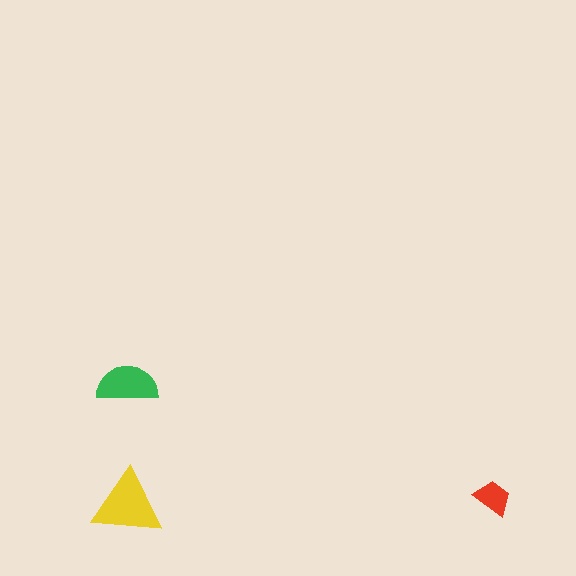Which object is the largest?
The yellow triangle.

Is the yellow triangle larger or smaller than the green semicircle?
Larger.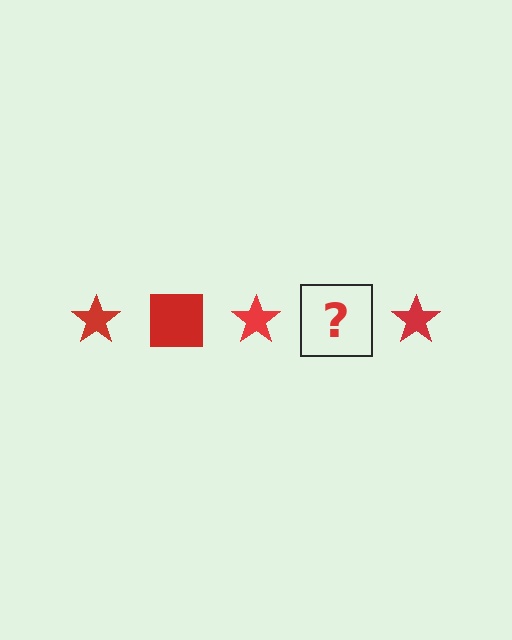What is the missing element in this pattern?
The missing element is a red square.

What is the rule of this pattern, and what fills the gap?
The rule is that the pattern cycles through star, square shapes in red. The gap should be filled with a red square.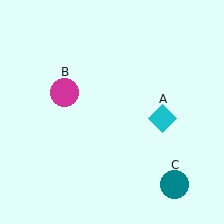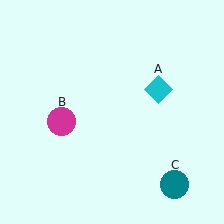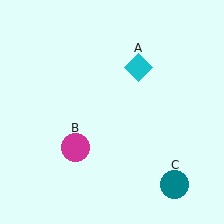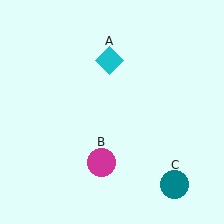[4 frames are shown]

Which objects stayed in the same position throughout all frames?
Teal circle (object C) remained stationary.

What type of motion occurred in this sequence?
The cyan diamond (object A), magenta circle (object B) rotated counterclockwise around the center of the scene.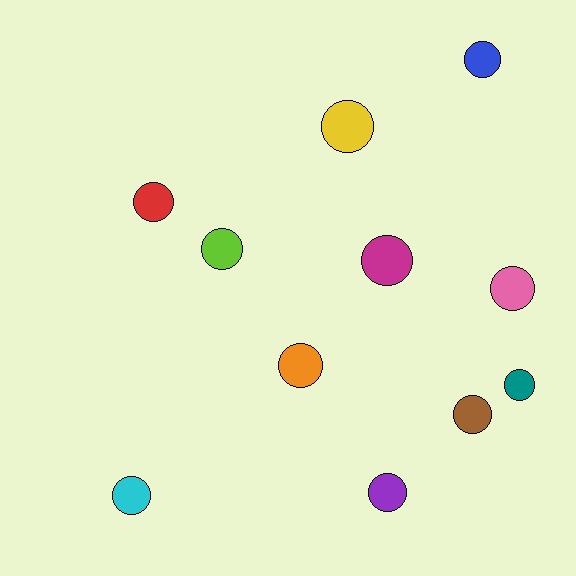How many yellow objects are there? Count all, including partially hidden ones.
There is 1 yellow object.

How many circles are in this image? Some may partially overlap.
There are 11 circles.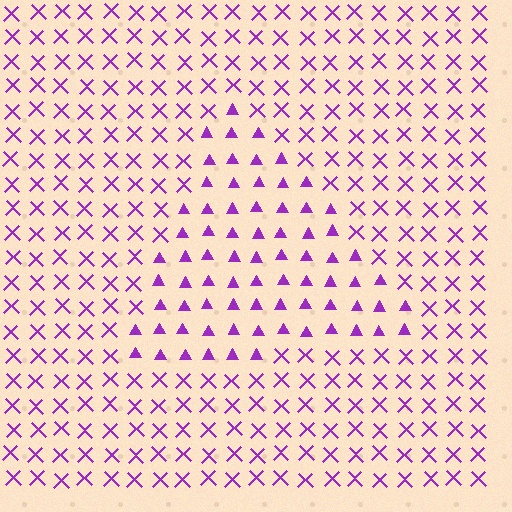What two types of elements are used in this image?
The image uses triangles inside the triangle region and X marks outside it.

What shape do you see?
I see a triangle.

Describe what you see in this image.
The image is filled with small purple elements arranged in a uniform grid. A triangle-shaped region contains triangles, while the surrounding area contains X marks. The boundary is defined purely by the change in element shape.